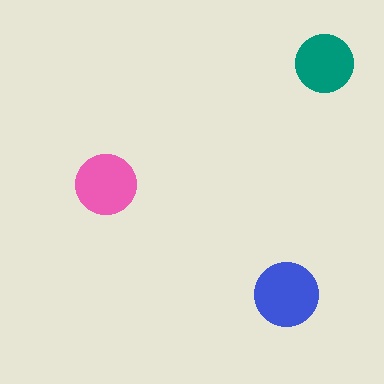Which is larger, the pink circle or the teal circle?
The pink one.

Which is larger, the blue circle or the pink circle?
The blue one.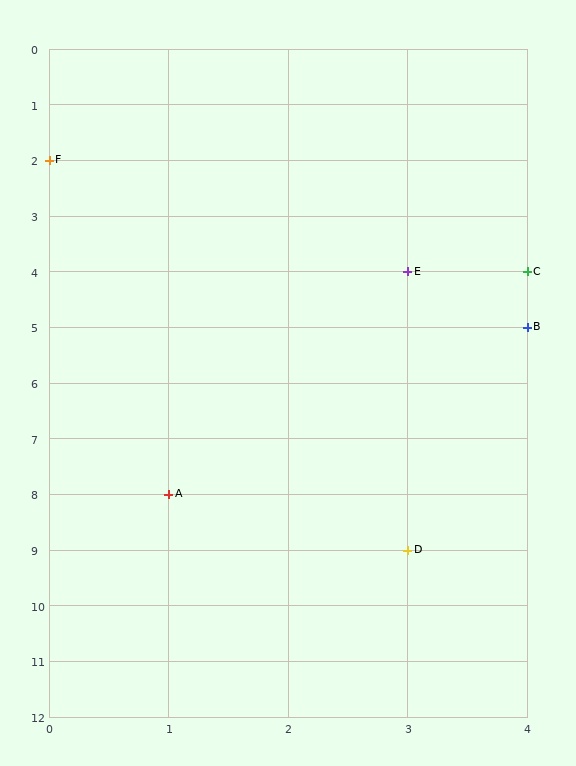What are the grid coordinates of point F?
Point F is at grid coordinates (0, 2).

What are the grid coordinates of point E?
Point E is at grid coordinates (3, 4).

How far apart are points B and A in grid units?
Points B and A are 3 columns and 3 rows apart (about 4.2 grid units diagonally).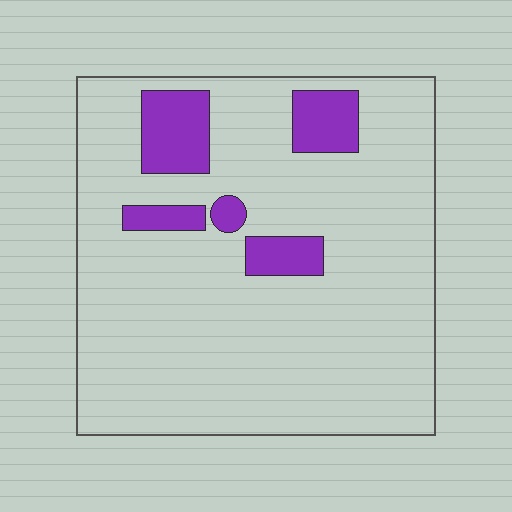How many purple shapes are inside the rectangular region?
5.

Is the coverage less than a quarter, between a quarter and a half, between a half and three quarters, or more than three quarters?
Less than a quarter.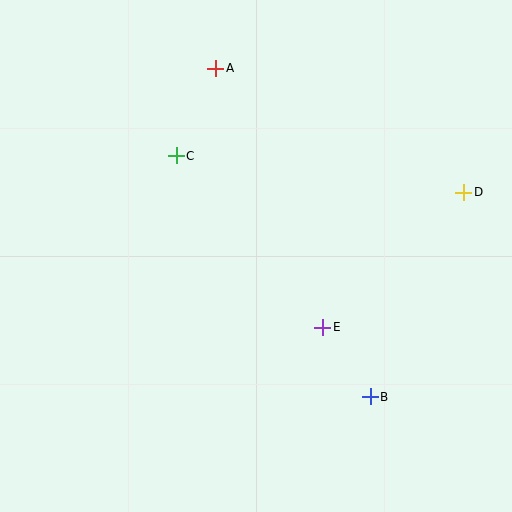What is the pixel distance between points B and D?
The distance between B and D is 225 pixels.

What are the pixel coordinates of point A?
Point A is at (216, 68).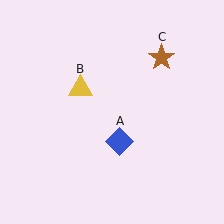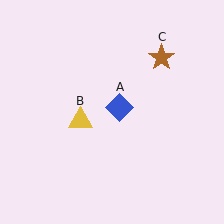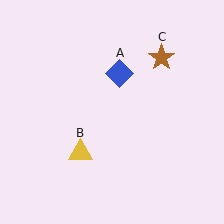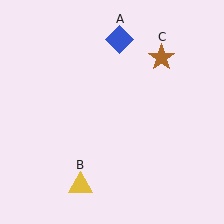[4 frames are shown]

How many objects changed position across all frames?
2 objects changed position: blue diamond (object A), yellow triangle (object B).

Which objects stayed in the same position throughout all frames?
Brown star (object C) remained stationary.